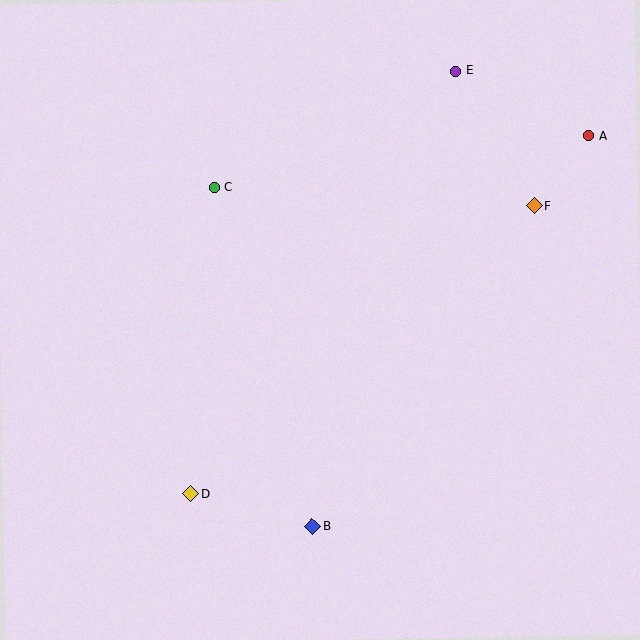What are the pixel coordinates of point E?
Point E is at (455, 71).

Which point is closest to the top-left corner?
Point C is closest to the top-left corner.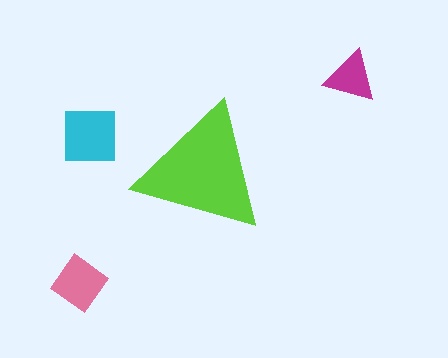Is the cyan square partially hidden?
No, the cyan square is fully visible.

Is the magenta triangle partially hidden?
No, the magenta triangle is fully visible.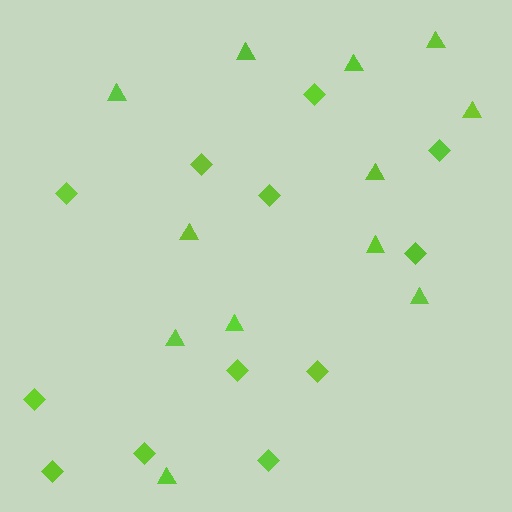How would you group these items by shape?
There are 2 groups: one group of diamonds (12) and one group of triangles (12).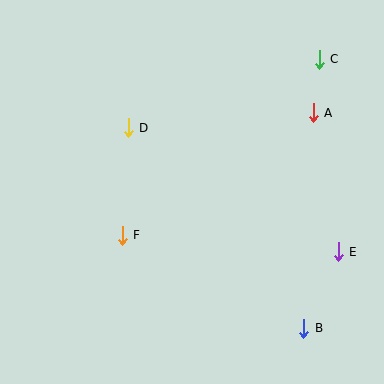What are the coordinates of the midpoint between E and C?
The midpoint between E and C is at (329, 156).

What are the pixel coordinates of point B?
Point B is at (304, 328).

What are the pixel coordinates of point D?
Point D is at (128, 128).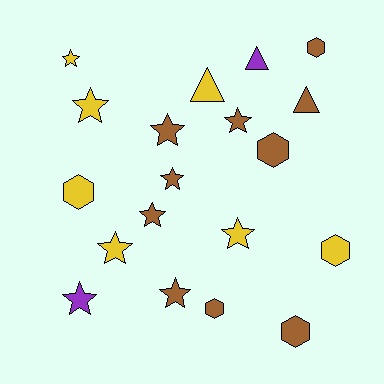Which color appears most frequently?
Brown, with 10 objects.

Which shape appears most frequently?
Star, with 10 objects.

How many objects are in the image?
There are 19 objects.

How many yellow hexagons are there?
There are 2 yellow hexagons.